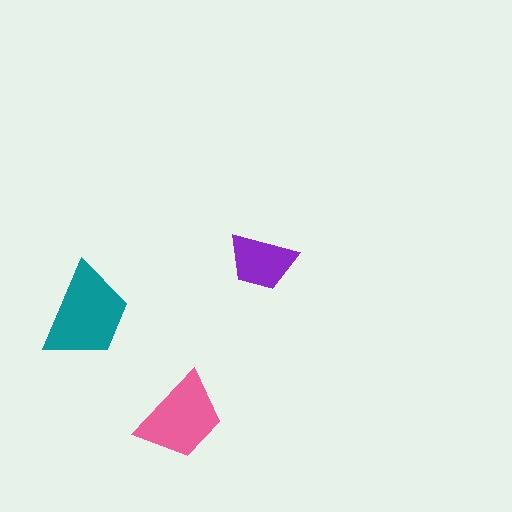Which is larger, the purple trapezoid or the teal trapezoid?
The teal one.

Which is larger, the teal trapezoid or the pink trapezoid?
The teal one.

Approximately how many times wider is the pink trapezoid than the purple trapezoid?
About 1.5 times wider.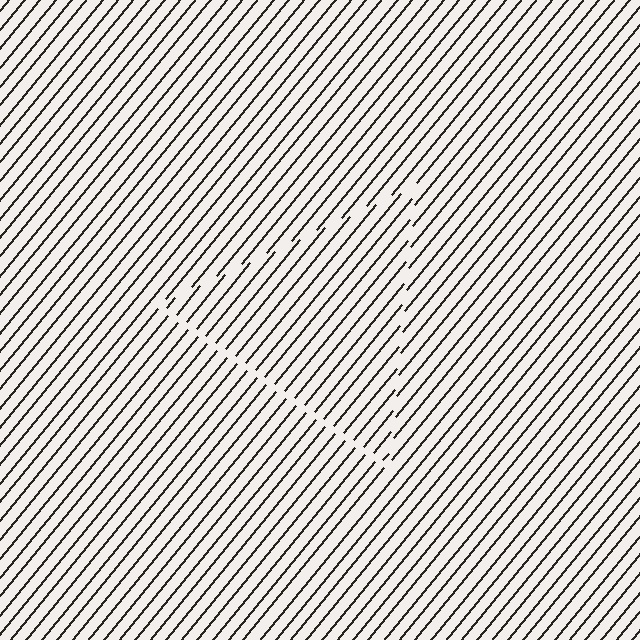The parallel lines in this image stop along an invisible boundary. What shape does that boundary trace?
An illusory triangle. The interior of the shape contains the same grating, shifted by half a period — the contour is defined by the phase discontinuity where line-ends from the inner and outer gratings abut.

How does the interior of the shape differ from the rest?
The interior of the shape contains the same grating, shifted by half a period — the contour is defined by the phase discontinuity where line-ends from the inner and outer gratings abut.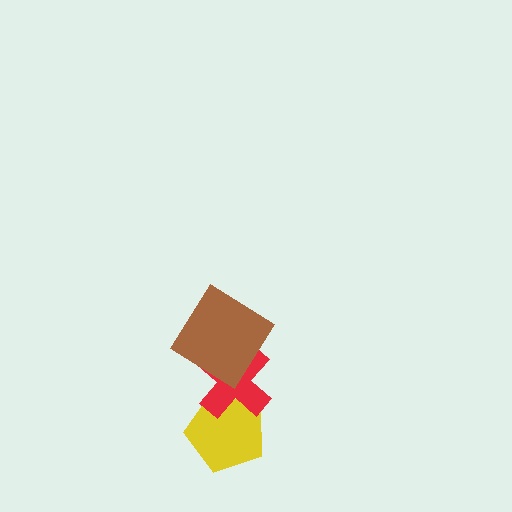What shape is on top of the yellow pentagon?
The red cross is on top of the yellow pentagon.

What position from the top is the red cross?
The red cross is 2nd from the top.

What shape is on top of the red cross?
The brown diamond is on top of the red cross.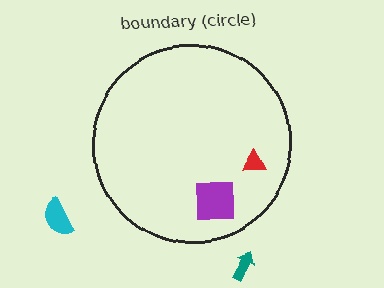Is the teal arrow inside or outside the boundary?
Outside.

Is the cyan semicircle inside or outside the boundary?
Outside.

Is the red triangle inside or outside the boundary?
Inside.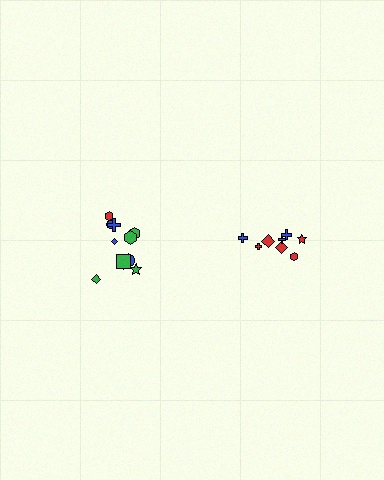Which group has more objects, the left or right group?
The left group.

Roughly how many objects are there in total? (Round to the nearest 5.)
Roughly 20 objects in total.